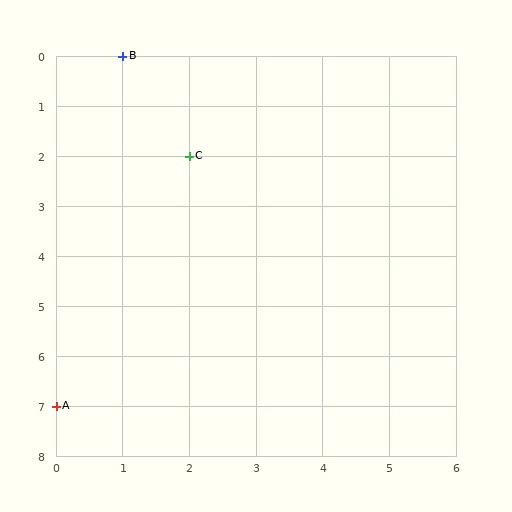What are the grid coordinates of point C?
Point C is at grid coordinates (2, 2).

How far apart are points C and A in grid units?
Points C and A are 2 columns and 5 rows apart (about 5.4 grid units diagonally).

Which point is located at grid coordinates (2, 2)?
Point C is at (2, 2).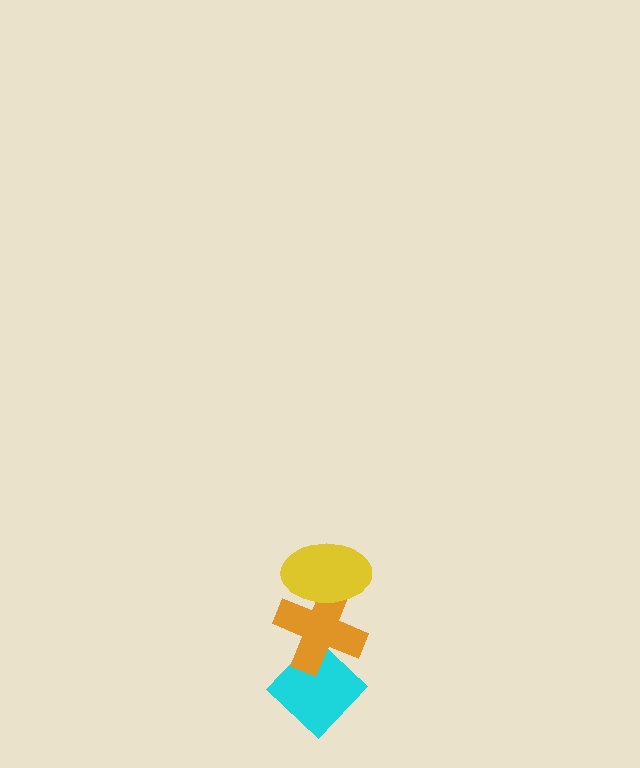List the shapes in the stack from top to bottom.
From top to bottom: the yellow ellipse, the orange cross, the cyan diamond.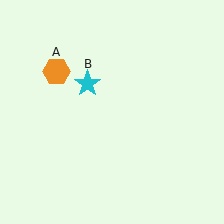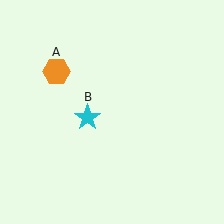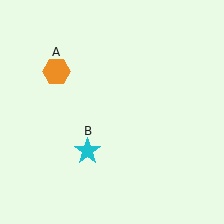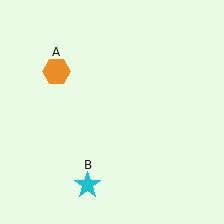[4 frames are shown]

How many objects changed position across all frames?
1 object changed position: cyan star (object B).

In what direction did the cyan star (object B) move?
The cyan star (object B) moved down.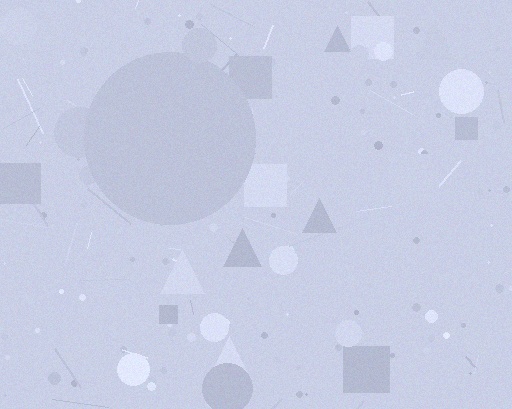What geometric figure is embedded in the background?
A circle is embedded in the background.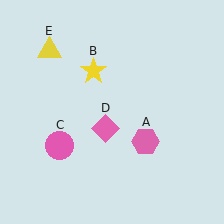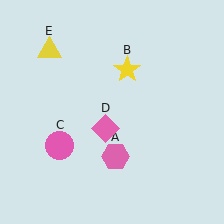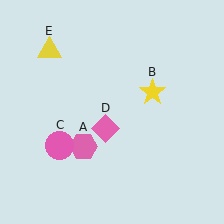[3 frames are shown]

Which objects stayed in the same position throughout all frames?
Pink circle (object C) and pink diamond (object D) and yellow triangle (object E) remained stationary.